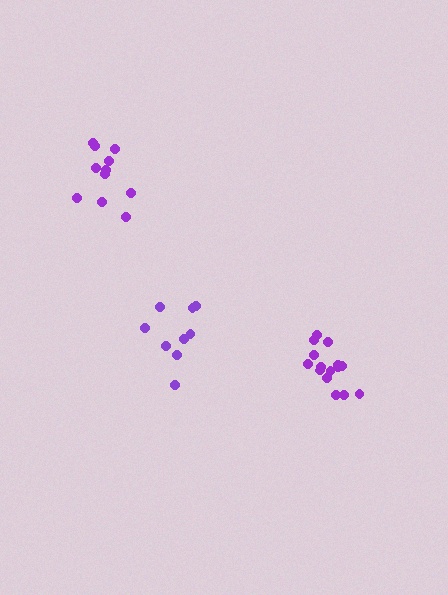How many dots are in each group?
Group 1: 9 dots, Group 2: 11 dots, Group 3: 15 dots (35 total).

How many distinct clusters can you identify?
There are 3 distinct clusters.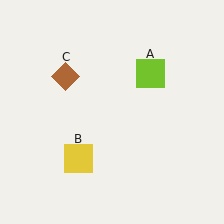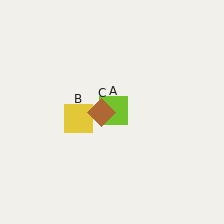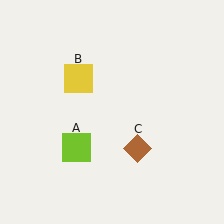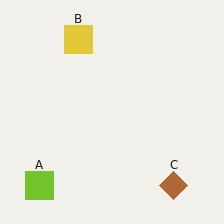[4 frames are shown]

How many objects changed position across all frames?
3 objects changed position: lime square (object A), yellow square (object B), brown diamond (object C).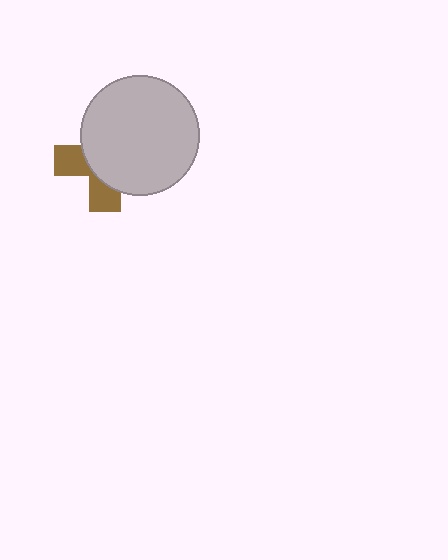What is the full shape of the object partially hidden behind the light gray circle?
The partially hidden object is a brown cross.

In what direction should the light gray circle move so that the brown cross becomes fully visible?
The light gray circle should move toward the upper-right. That is the shortest direction to clear the overlap and leave the brown cross fully visible.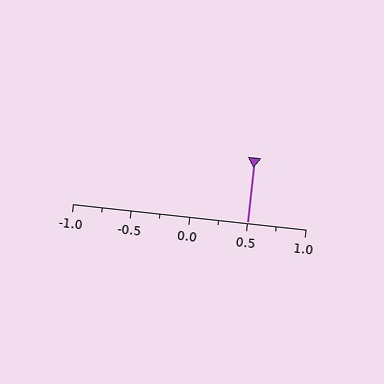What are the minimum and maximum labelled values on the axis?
The axis runs from -1.0 to 1.0.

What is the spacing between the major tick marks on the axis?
The major ticks are spaced 0.5 apart.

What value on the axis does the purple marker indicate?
The marker indicates approximately 0.5.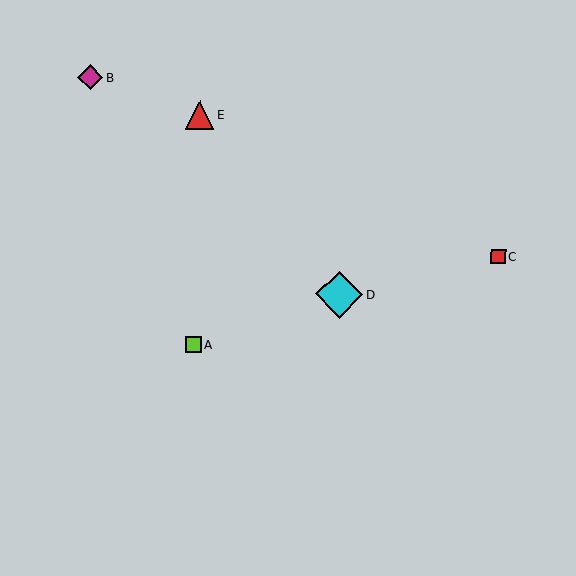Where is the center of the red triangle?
The center of the red triangle is at (200, 115).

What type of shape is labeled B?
Shape B is a magenta diamond.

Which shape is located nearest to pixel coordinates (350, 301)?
The cyan diamond (labeled D) at (339, 295) is nearest to that location.